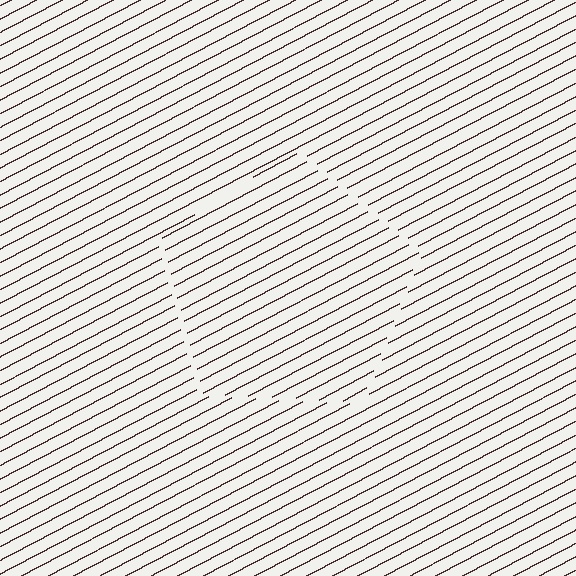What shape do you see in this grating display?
An illusory pentagon. The interior of the shape contains the same grating, shifted by half a period — the contour is defined by the phase discontinuity where line-ends from the inner and outer gratings abut.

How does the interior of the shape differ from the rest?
The interior of the shape contains the same grating, shifted by half a period — the contour is defined by the phase discontinuity where line-ends from the inner and outer gratings abut.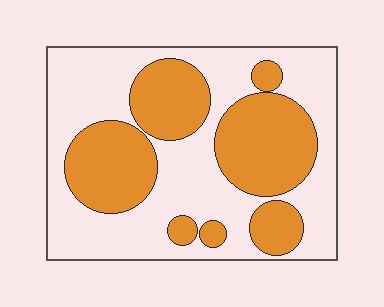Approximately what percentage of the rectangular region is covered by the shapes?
Approximately 40%.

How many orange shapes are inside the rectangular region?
7.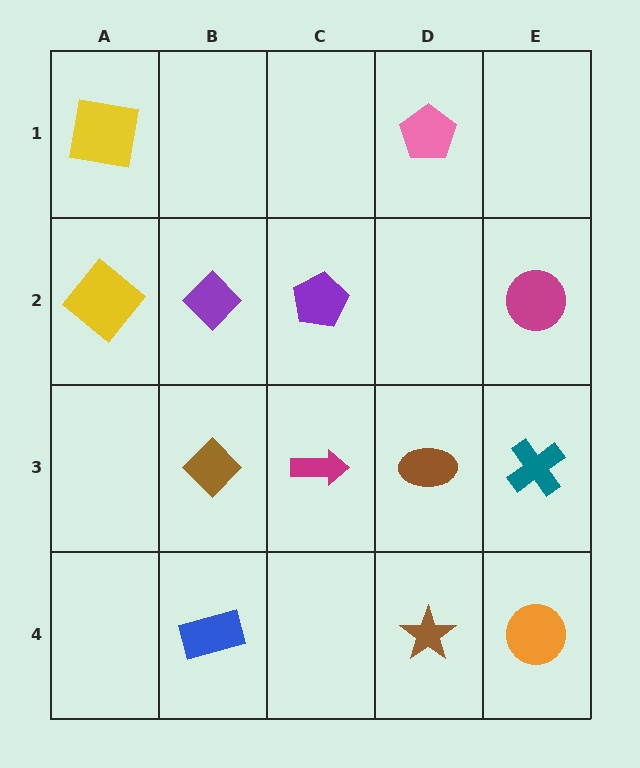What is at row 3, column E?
A teal cross.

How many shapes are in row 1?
2 shapes.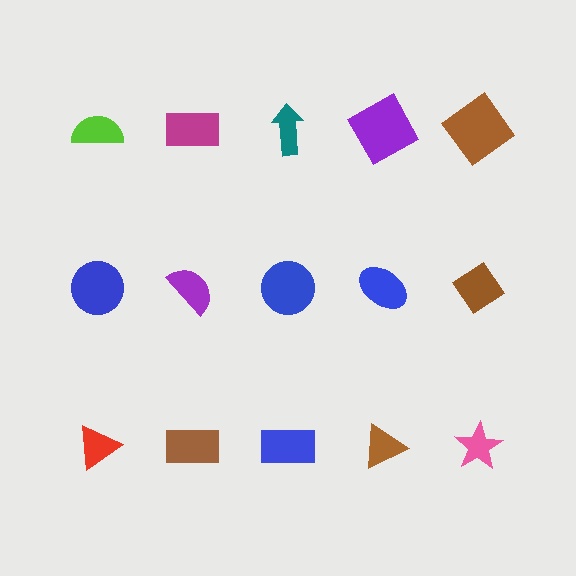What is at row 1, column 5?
A brown diamond.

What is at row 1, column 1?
A lime semicircle.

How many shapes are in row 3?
5 shapes.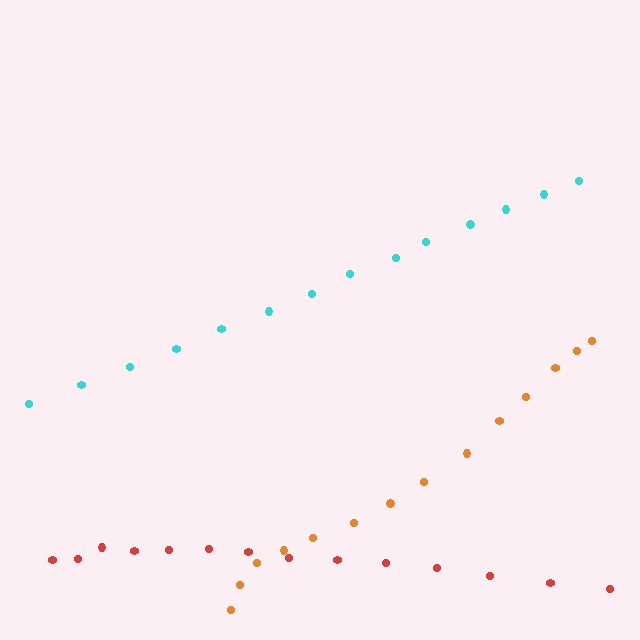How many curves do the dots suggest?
There are 3 distinct paths.